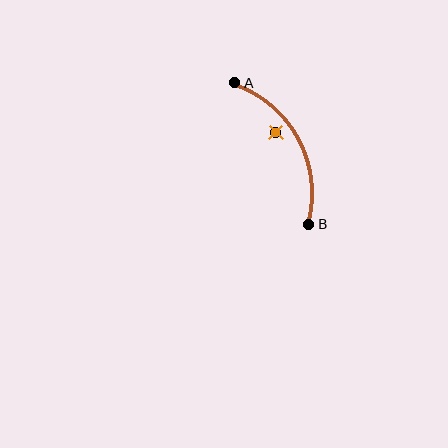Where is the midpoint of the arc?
The arc midpoint is the point on the curve farthest from the straight line joining A and B. It sits to the right of that line.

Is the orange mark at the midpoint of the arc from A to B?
No — the orange mark does not lie on the arc at all. It sits slightly inside the curve.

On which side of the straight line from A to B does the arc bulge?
The arc bulges to the right of the straight line connecting A and B.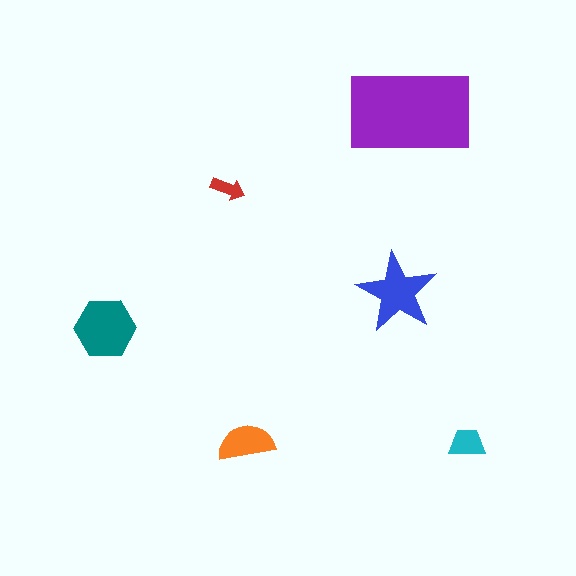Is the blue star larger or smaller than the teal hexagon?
Smaller.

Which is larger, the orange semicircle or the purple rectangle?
The purple rectangle.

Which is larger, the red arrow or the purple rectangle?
The purple rectangle.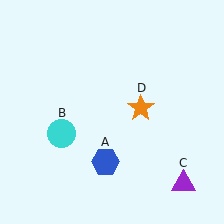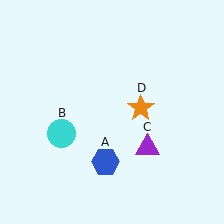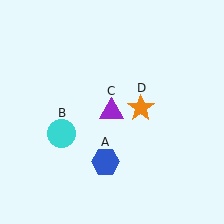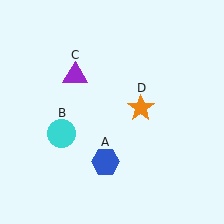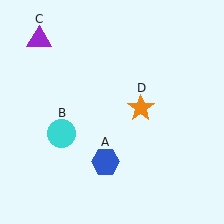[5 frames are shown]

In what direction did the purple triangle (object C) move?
The purple triangle (object C) moved up and to the left.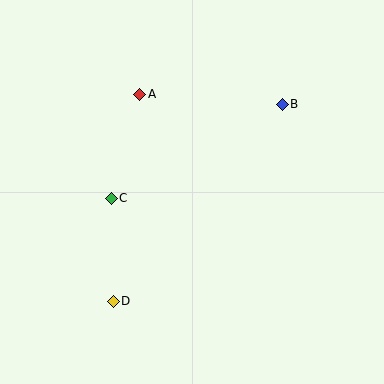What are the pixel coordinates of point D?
Point D is at (113, 301).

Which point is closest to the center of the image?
Point C at (111, 198) is closest to the center.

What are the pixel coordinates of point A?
Point A is at (140, 94).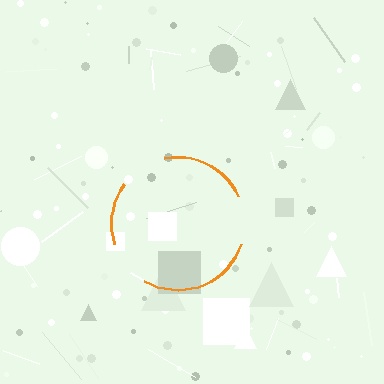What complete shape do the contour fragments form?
The contour fragments form a circle.